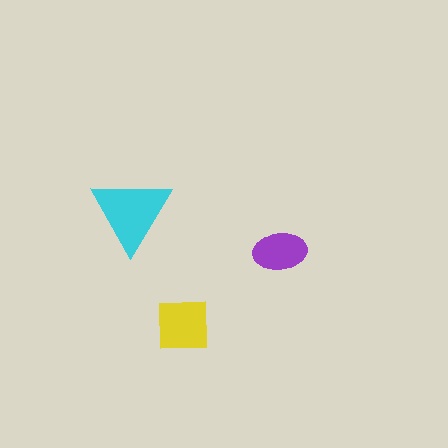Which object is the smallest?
The purple ellipse.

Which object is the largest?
The cyan triangle.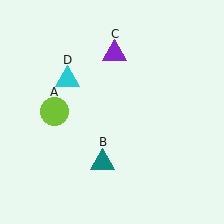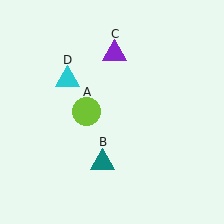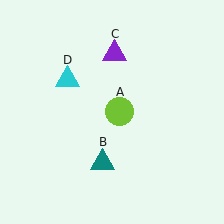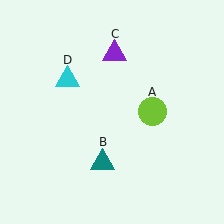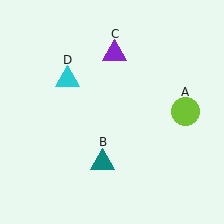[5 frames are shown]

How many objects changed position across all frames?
1 object changed position: lime circle (object A).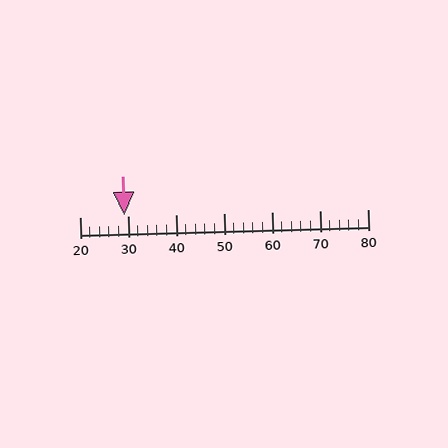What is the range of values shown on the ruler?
The ruler shows values from 20 to 80.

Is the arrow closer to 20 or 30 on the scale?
The arrow is closer to 30.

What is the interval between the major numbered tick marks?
The major tick marks are spaced 10 units apart.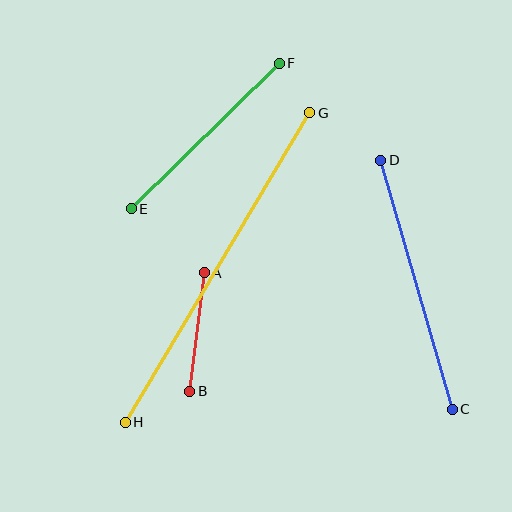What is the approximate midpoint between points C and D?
The midpoint is at approximately (417, 285) pixels.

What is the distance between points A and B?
The distance is approximately 120 pixels.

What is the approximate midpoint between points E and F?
The midpoint is at approximately (205, 136) pixels.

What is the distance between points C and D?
The distance is approximately 259 pixels.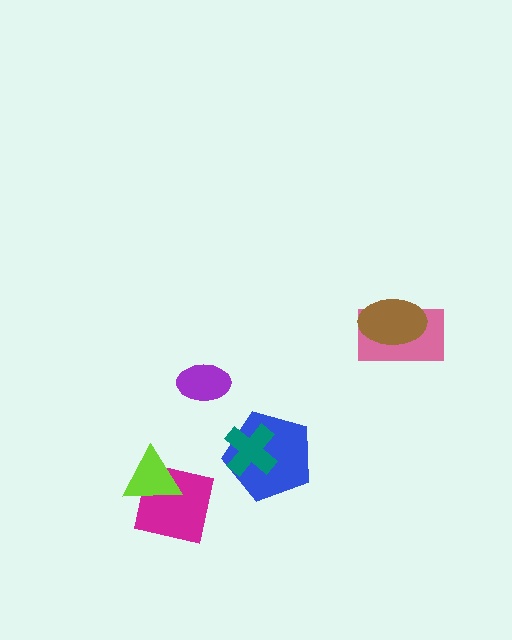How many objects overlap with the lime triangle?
1 object overlaps with the lime triangle.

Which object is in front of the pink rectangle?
The brown ellipse is in front of the pink rectangle.